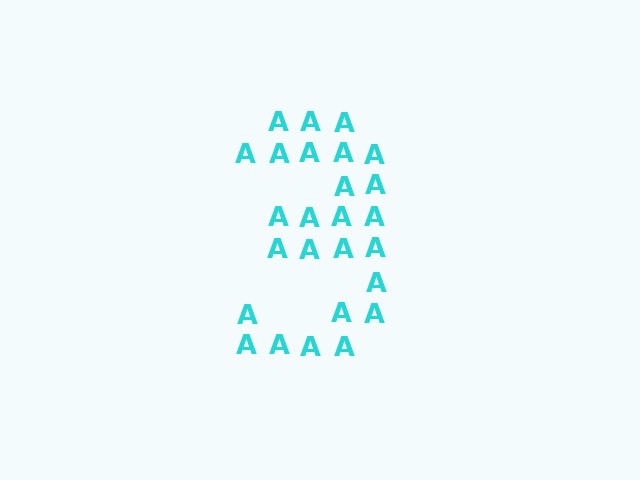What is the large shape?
The large shape is the digit 3.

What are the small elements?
The small elements are letter A's.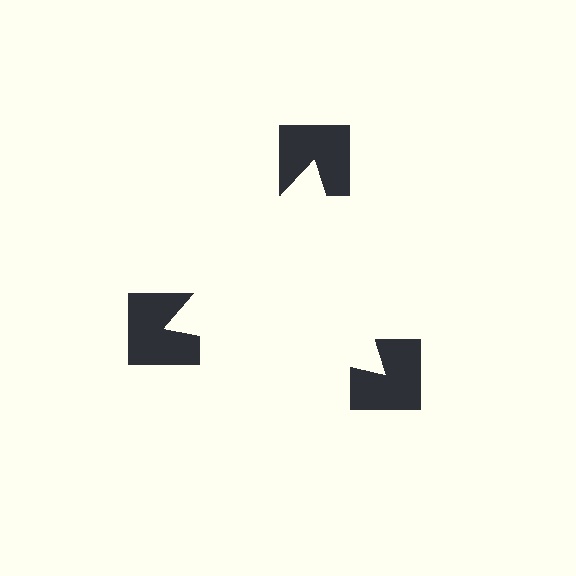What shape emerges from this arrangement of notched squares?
An illusory triangle — its edges are inferred from the aligned wedge cuts in the notched squares, not physically drawn.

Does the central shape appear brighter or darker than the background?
It typically appears slightly brighter than the background, even though no actual brightness change is drawn.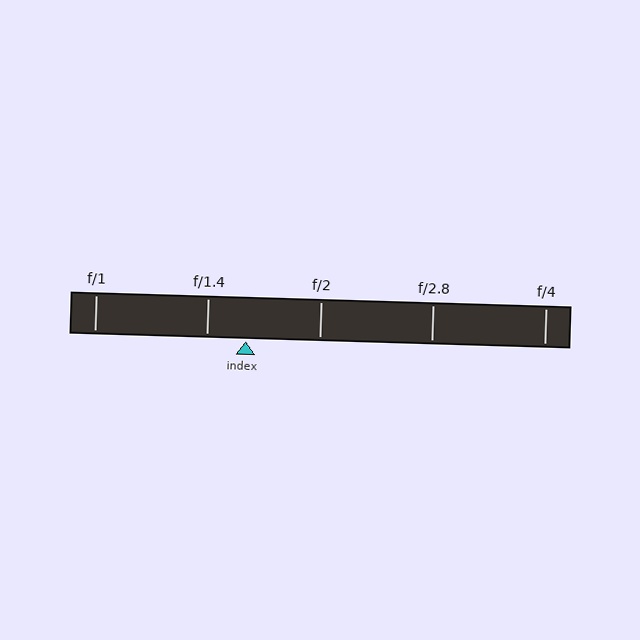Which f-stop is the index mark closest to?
The index mark is closest to f/1.4.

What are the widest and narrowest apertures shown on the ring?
The widest aperture shown is f/1 and the narrowest is f/4.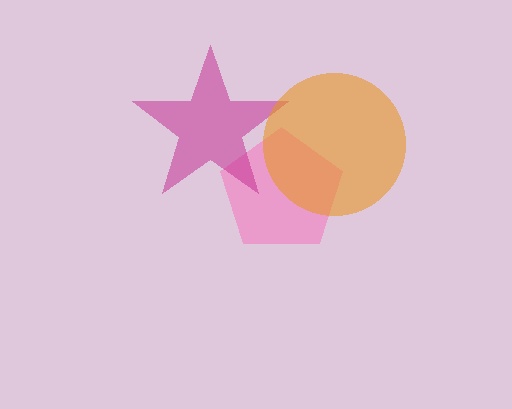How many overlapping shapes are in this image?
There are 3 overlapping shapes in the image.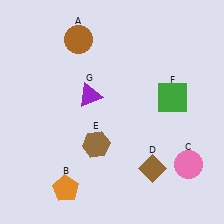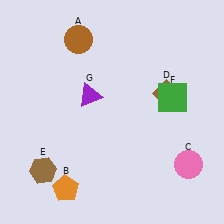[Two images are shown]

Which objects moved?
The objects that moved are: the brown diamond (D), the brown hexagon (E).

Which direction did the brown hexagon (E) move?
The brown hexagon (E) moved left.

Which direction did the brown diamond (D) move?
The brown diamond (D) moved up.